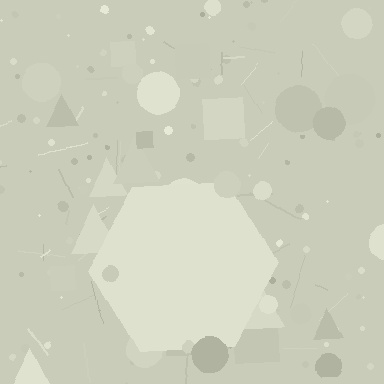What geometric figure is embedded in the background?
A hexagon is embedded in the background.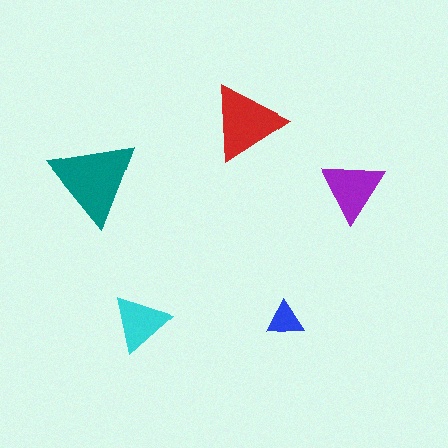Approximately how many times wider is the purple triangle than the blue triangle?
About 1.5 times wider.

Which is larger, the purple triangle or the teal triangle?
The teal one.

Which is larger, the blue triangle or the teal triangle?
The teal one.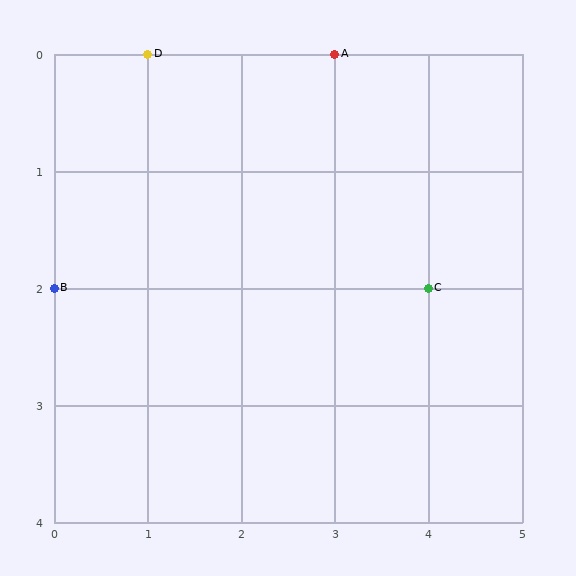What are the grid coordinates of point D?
Point D is at grid coordinates (1, 0).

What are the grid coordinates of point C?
Point C is at grid coordinates (4, 2).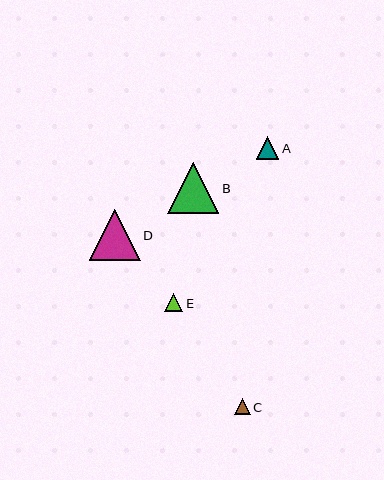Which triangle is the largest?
Triangle B is the largest with a size of approximately 51 pixels.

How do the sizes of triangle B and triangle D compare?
Triangle B and triangle D are approximately the same size.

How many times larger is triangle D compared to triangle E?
Triangle D is approximately 2.8 times the size of triangle E.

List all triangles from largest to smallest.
From largest to smallest: B, D, A, E, C.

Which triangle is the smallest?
Triangle C is the smallest with a size of approximately 16 pixels.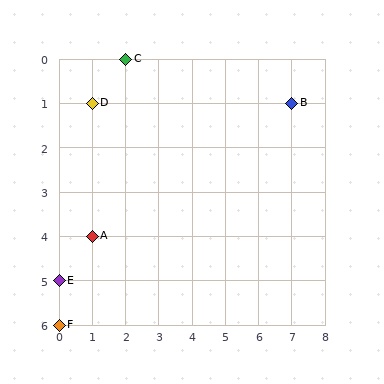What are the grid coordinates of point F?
Point F is at grid coordinates (0, 6).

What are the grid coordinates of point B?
Point B is at grid coordinates (7, 1).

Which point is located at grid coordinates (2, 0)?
Point C is at (2, 0).